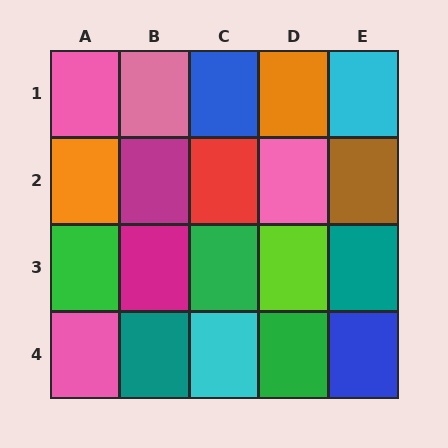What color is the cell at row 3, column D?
Lime.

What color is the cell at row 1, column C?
Blue.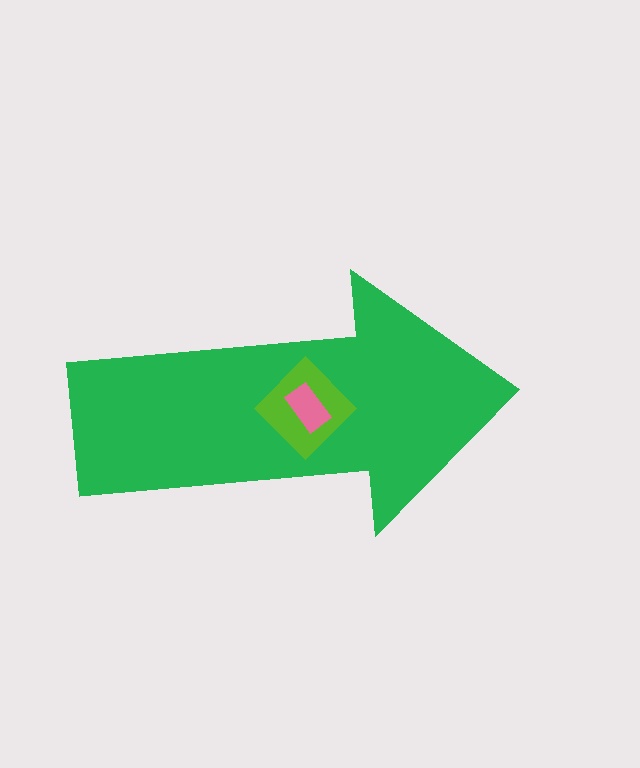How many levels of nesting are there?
3.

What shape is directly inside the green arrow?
The lime diamond.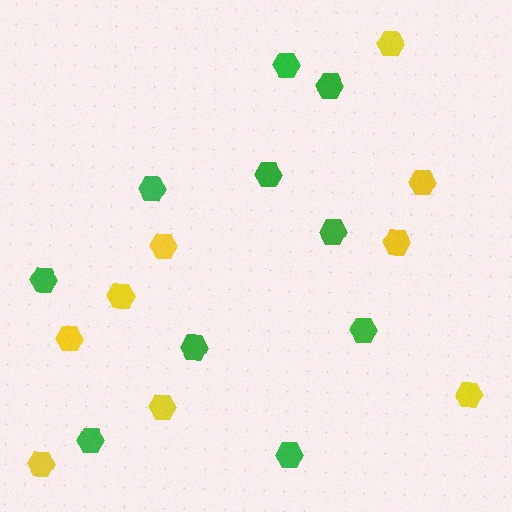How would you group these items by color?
There are 2 groups: one group of green hexagons (10) and one group of yellow hexagons (9).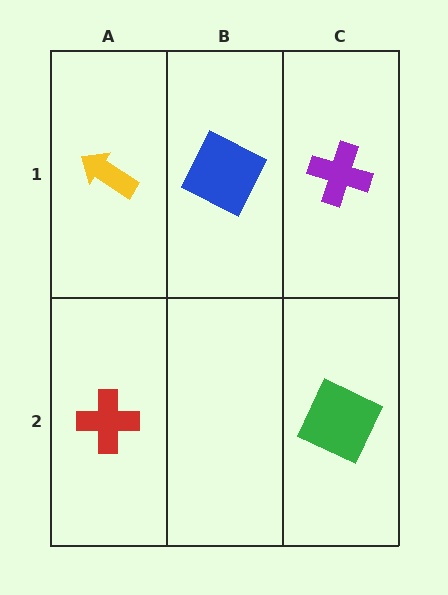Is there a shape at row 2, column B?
No, that cell is empty.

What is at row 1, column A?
A yellow arrow.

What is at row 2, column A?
A red cross.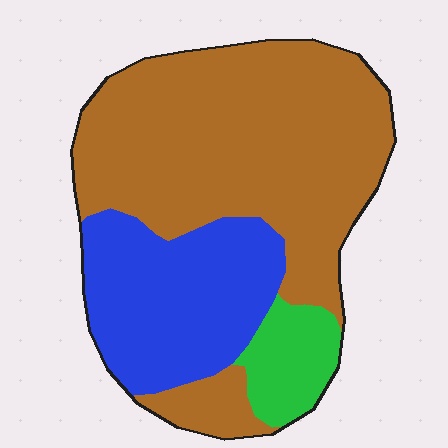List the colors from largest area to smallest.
From largest to smallest: brown, blue, green.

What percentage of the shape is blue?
Blue takes up about one quarter (1/4) of the shape.